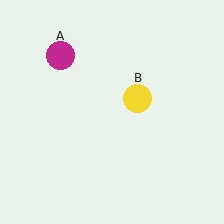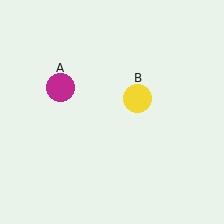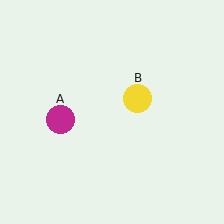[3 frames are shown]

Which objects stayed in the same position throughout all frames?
Yellow circle (object B) remained stationary.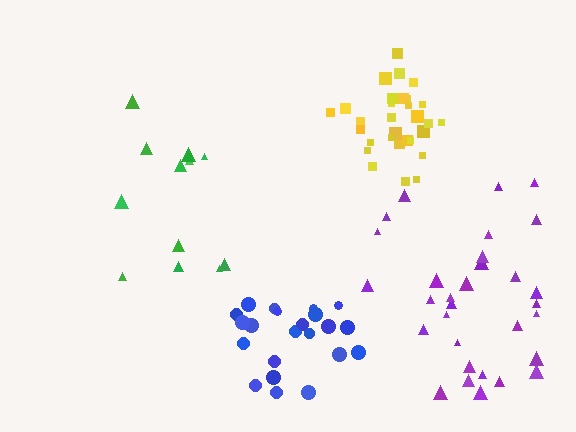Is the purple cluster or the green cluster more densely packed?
Purple.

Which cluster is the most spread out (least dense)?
Green.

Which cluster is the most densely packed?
Yellow.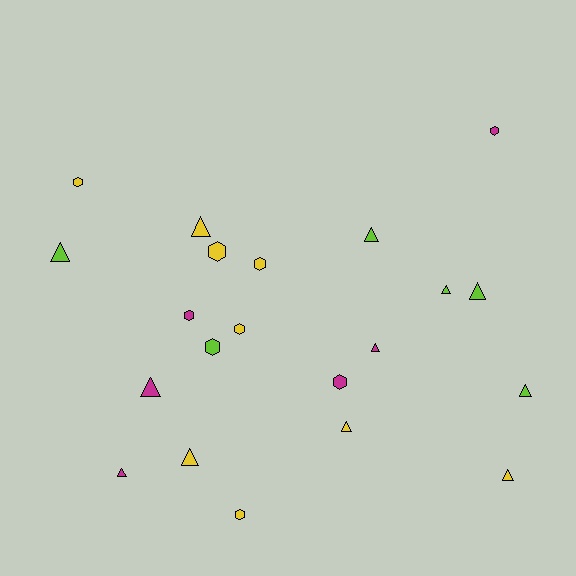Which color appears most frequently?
Yellow, with 9 objects.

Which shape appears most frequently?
Triangle, with 12 objects.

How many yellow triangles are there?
There are 4 yellow triangles.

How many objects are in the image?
There are 21 objects.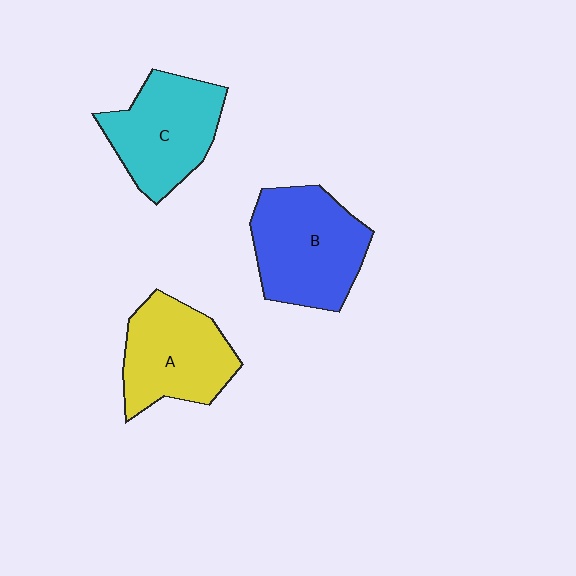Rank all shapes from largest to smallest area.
From largest to smallest: B (blue), C (cyan), A (yellow).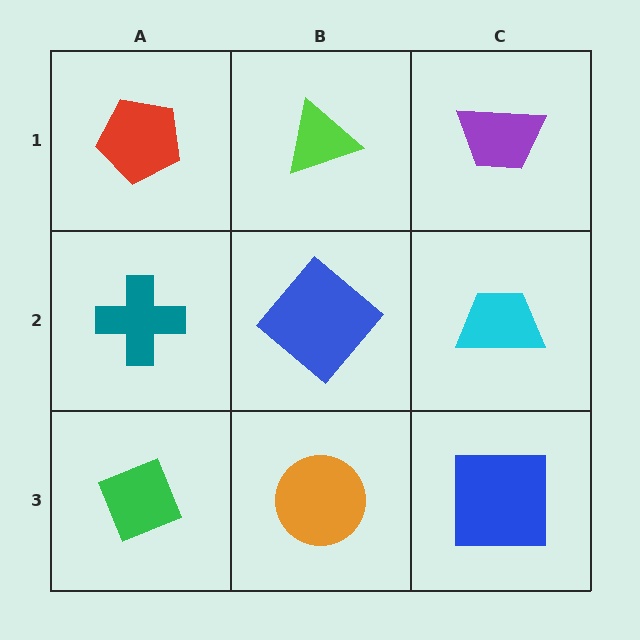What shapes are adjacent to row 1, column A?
A teal cross (row 2, column A), a lime triangle (row 1, column B).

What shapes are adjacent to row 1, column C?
A cyan trapezoid (row 2, column C), a lime triangle (row 1, column B).